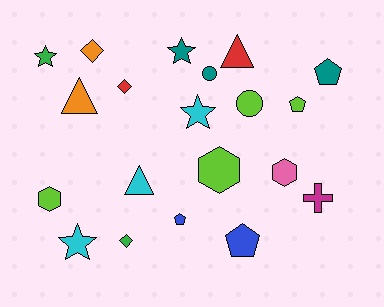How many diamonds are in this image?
There are 3 diamonds.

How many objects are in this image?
There are 20 objects.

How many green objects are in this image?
There are 2 green objects.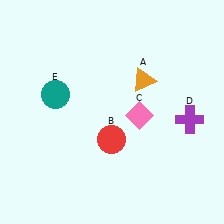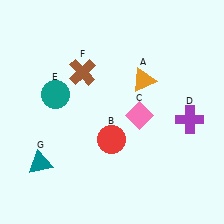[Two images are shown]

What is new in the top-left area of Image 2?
A brown cross (F) was added in the top-left area of Image 2.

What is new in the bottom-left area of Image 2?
A teal triangle (G) was added in the bottom-left area of Image 2.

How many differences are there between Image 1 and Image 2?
There are 2 differences between the two images.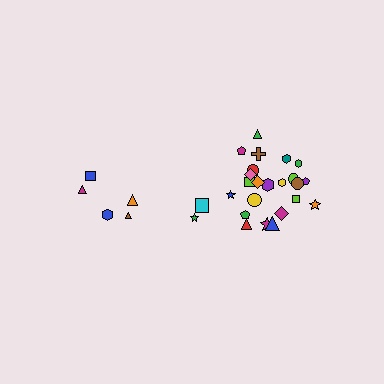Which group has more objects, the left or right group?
The right group.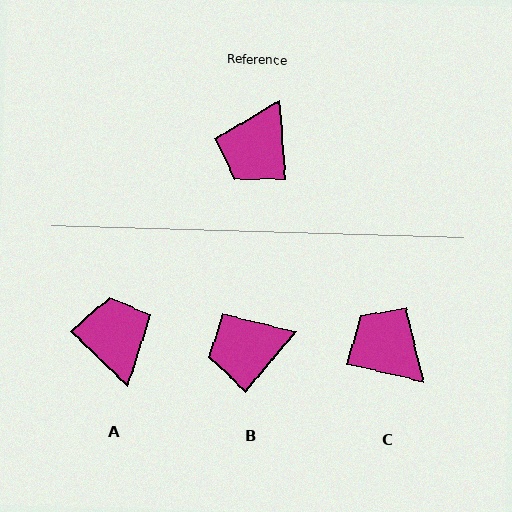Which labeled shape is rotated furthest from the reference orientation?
A, about 139 degrees away.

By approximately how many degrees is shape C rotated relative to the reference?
Approximately 107 degrees clockwise.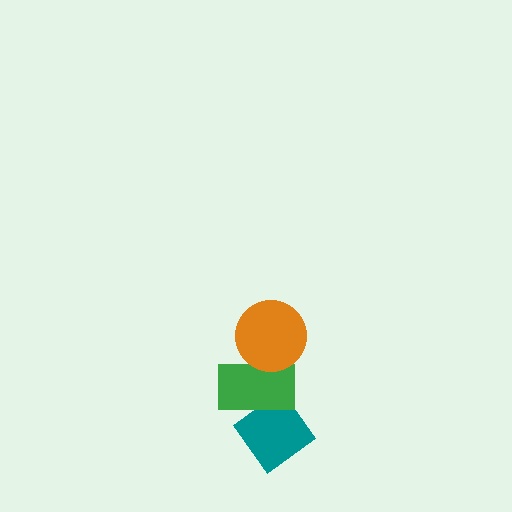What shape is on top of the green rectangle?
The orange circle is on top of the green rectangle.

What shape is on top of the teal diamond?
The green rectangle is on top of the teal diamond.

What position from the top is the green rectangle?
The green rectangle is 2nd from the top.